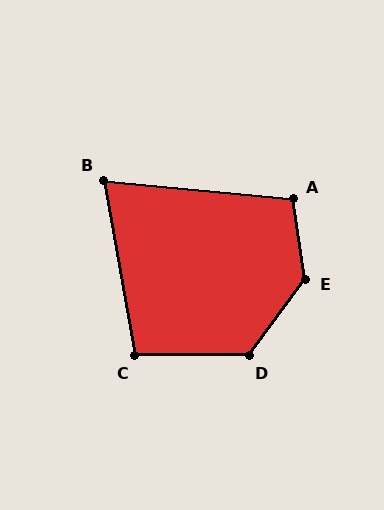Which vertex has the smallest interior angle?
B, at approximately 74 degrees.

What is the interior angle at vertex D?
Approximately 126 degrees (obtuse).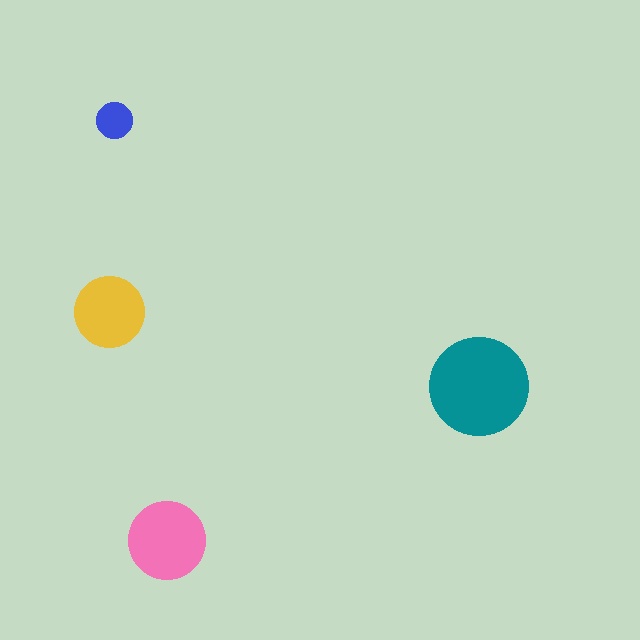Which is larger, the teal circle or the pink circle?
The teal one.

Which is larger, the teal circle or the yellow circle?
The teal one.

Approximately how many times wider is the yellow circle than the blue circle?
About 2 times wider.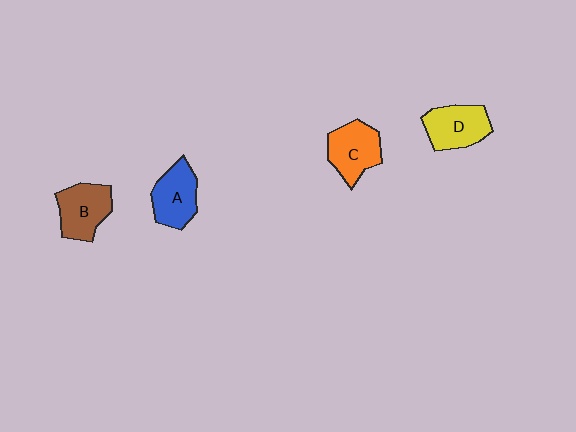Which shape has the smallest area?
Shape A (blue).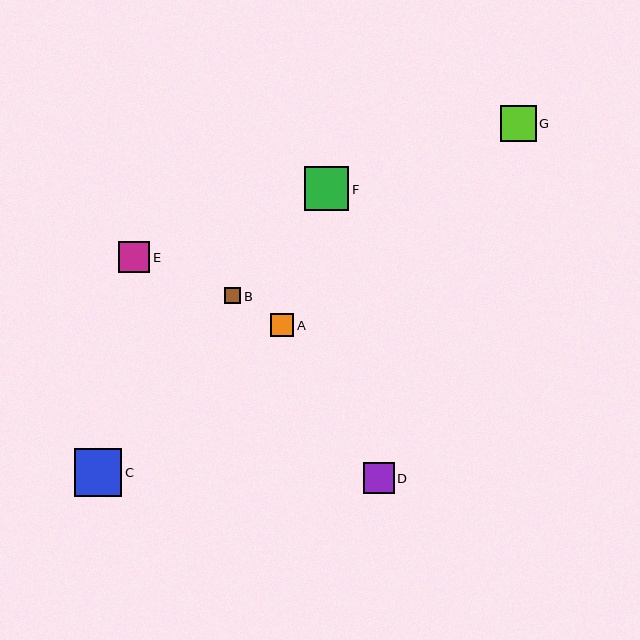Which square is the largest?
Square C is the largest with a size of approximately 48 pixels.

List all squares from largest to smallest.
From largest to smallest: C, F, G, E, D, A, B.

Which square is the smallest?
Square B is the smallest with a size of approximately 16 pixels.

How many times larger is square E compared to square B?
Square E is approximately 1.9 times the size of square B.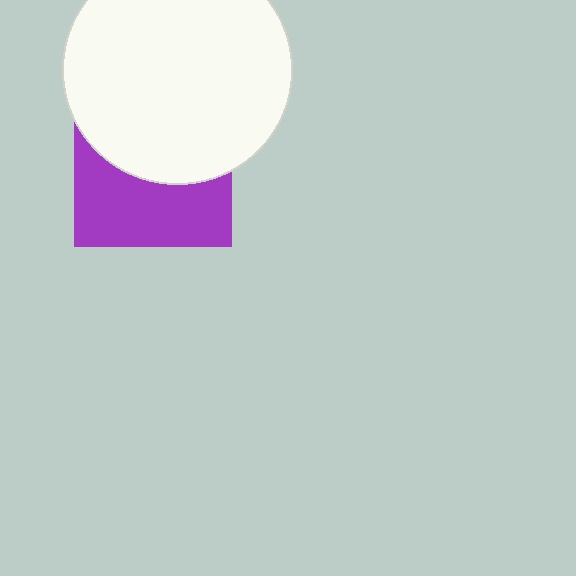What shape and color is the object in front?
The object in front is a white circle.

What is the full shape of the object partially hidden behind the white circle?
The partially hidden object is a purple square.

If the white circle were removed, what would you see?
You would see the complete purple square.